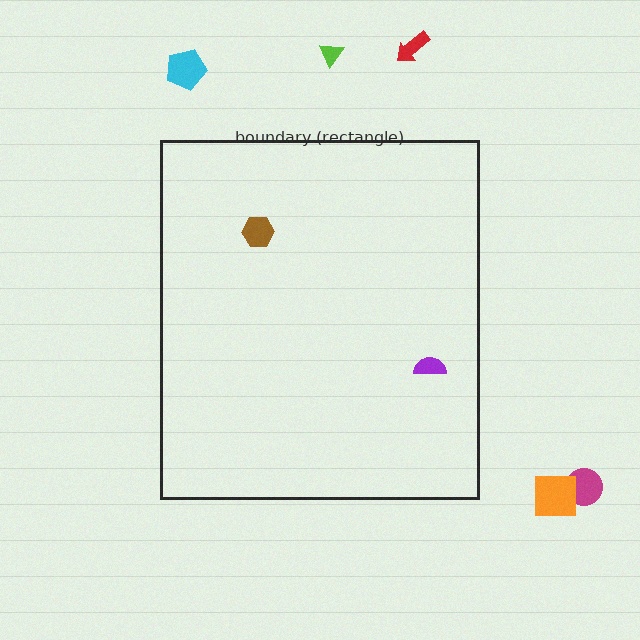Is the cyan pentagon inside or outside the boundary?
Outside.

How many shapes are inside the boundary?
2 inside, 5 outside.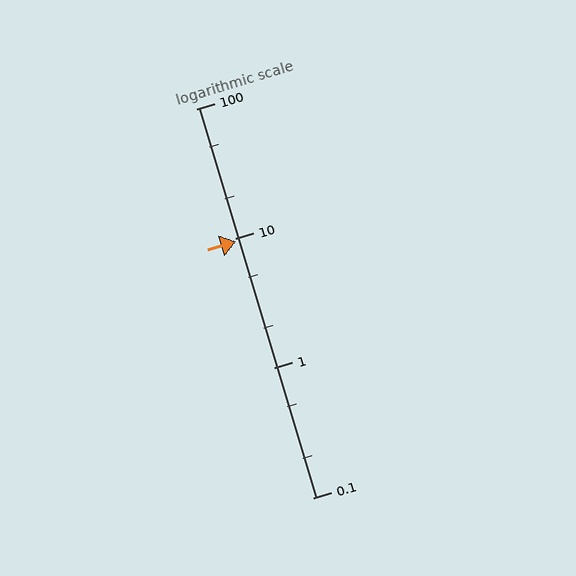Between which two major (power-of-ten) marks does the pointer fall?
The pointer is between 1 and 10.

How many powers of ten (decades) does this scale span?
The scale spans 3 decades, from 0.1 to 100.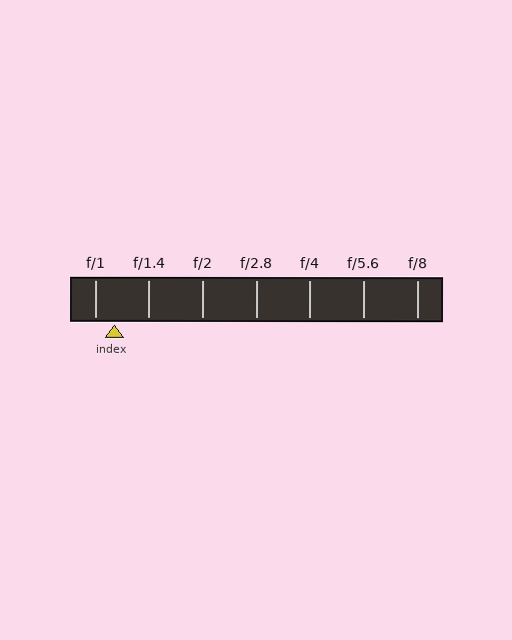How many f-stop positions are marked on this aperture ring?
There are 7 f-stop positions marked.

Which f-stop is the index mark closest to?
The index mark is closest to f/1.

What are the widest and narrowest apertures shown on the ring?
The widest aperture shown is f/1 and the narrowest is f/8.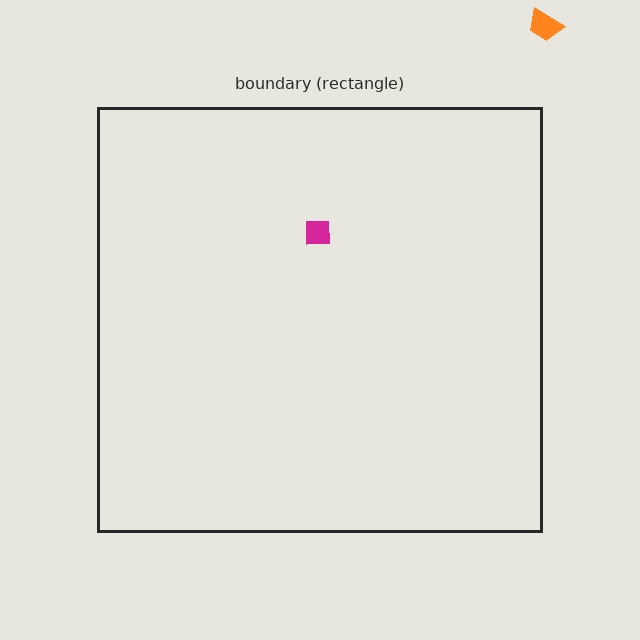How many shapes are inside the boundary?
1 inside, 1 outside.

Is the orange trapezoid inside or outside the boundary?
Outside.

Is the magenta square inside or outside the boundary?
Inside.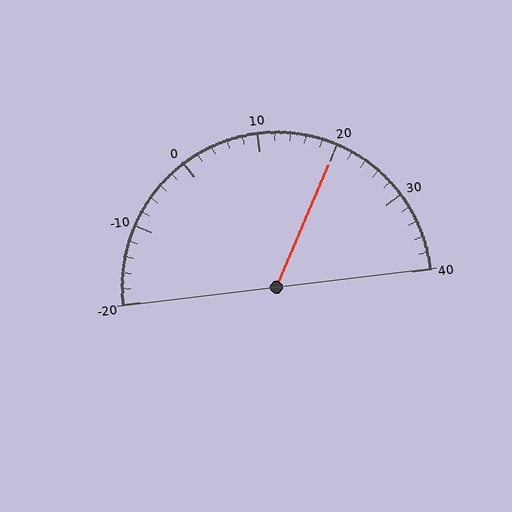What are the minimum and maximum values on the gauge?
The gauge ranges from -20 to 40.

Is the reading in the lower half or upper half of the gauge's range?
The reading is in the upper half of the range (-20 to 40).